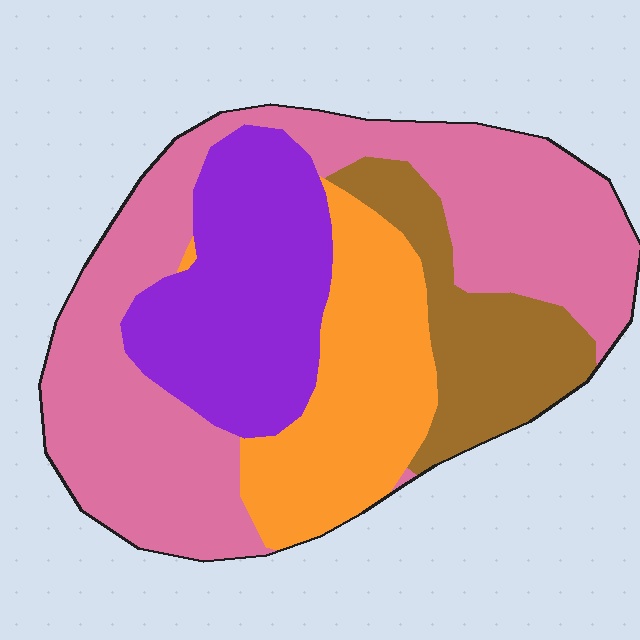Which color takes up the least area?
Brown, at roughly 15%.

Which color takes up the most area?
Pink, at roughly 45%.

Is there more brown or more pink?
Pink.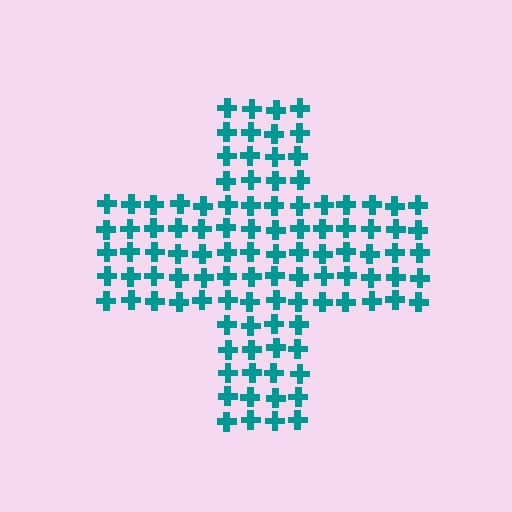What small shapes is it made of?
It is made of small crosses.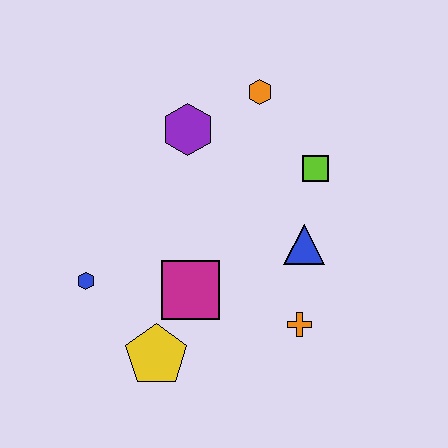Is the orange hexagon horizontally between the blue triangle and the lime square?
No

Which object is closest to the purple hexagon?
The orange hexagon is closest to the purple hexagon.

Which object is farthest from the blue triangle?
The blue hexagon is farthest from the blue triangle.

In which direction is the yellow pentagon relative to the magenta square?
The yellow pentagon is below the magenta square.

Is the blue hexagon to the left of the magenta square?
Yes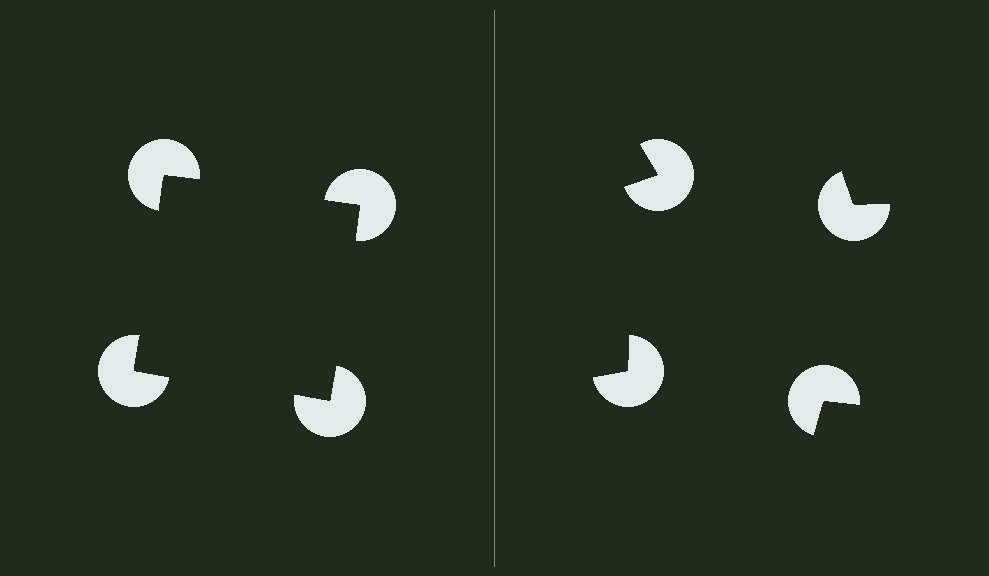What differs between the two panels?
The pac-man discs are positioned identically on both sides; only the wedge orientations differ. On the left they align to a square; on the right they are misaligned.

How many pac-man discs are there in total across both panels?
8 — 4 on each side.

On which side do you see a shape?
An illusory square appears on the left side. On the right side the wedge cuts are rotated, so no coherent shape forms.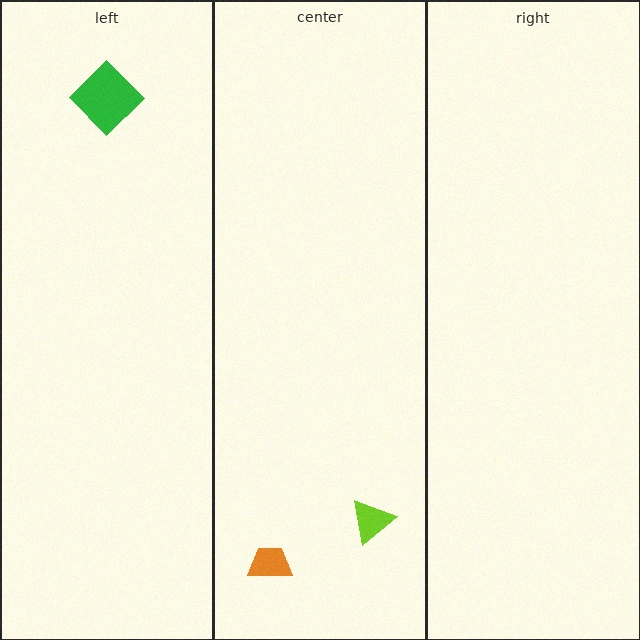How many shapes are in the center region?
2.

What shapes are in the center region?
The orange trapezoid, the lime triangle.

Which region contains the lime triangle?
The center region.